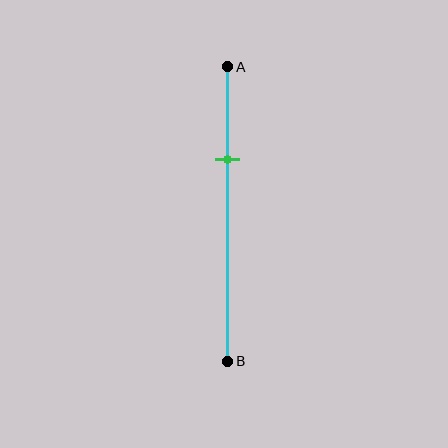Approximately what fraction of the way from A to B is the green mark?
The green mark is approximately 30% of the way from A to B.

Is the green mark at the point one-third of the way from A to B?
Yes, the mark is approximately at the one-third point.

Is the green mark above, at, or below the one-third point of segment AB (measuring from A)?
The green mark is approximately at the one-third point of segment AB.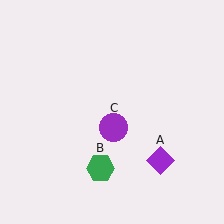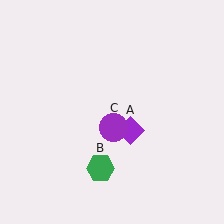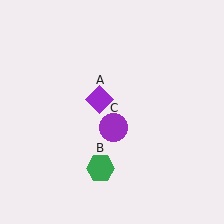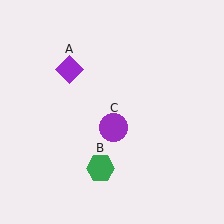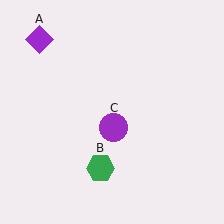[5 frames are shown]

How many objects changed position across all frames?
1 object changed position: purple diamond (object A).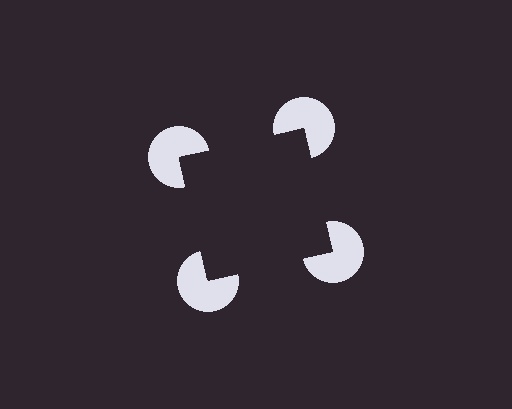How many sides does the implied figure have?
4 sides.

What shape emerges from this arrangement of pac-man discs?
An illusory square — its edges are inferred from the aligned wedge cuts in the pac-man discs, not physically drawn.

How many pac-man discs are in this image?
There are 4 — one at each vertex of the illusory square.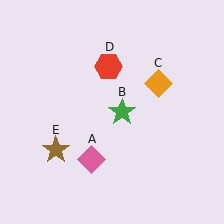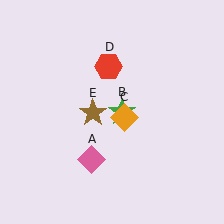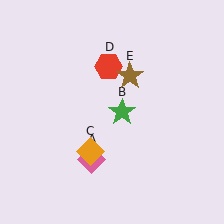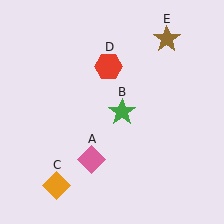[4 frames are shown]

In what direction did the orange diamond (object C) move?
The orange diamond (object C) moved down and to the left.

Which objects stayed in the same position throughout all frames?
Pink diamond (object A) and green star (object B) and red hexagon (object D) remained stationary.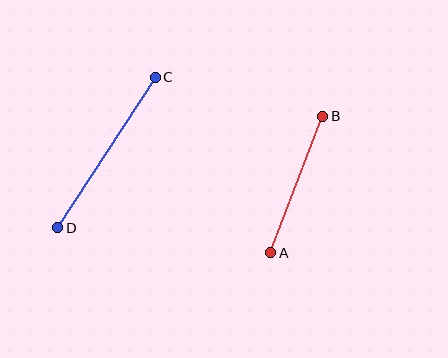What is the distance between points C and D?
The distance is approximately 179 pixels.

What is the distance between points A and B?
The distance is approximately 146 pixels.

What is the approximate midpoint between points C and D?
The midpoint is at approximately (106, 153) pixels.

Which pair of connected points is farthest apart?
Points C and D are farthest apart.